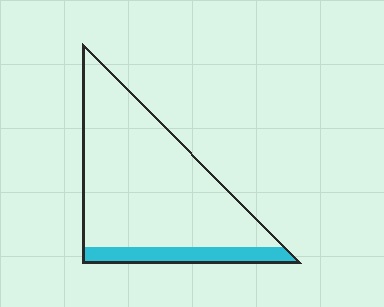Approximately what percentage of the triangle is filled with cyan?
Approximately 15%.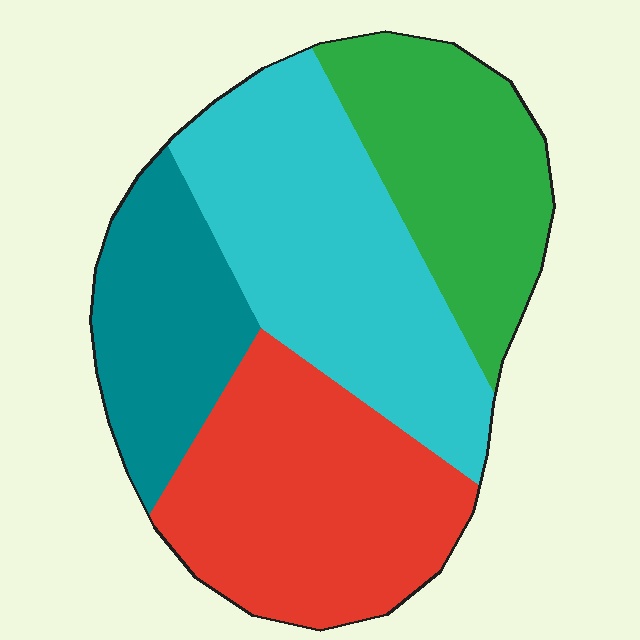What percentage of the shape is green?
Green covers roughly 20% of the shape.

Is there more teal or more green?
Green.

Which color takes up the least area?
Teal, at roughly 20%.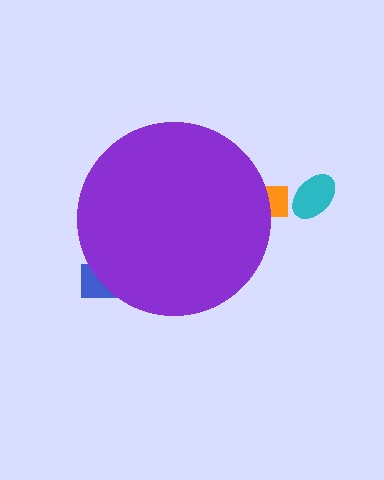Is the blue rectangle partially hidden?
Yes, the blue rectangle is partially hidden behind the purple circle.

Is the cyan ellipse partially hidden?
No, the cyan ellipse is fully visible.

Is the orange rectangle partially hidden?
Yes, the orange rectangle is partially hidden behind the purple circle.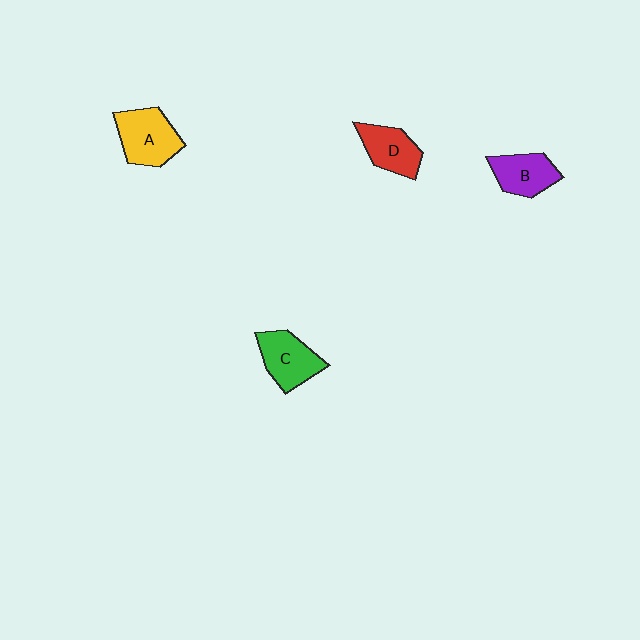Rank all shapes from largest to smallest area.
From largest to smallest: A (yellow), C (green), D (red), B (purple).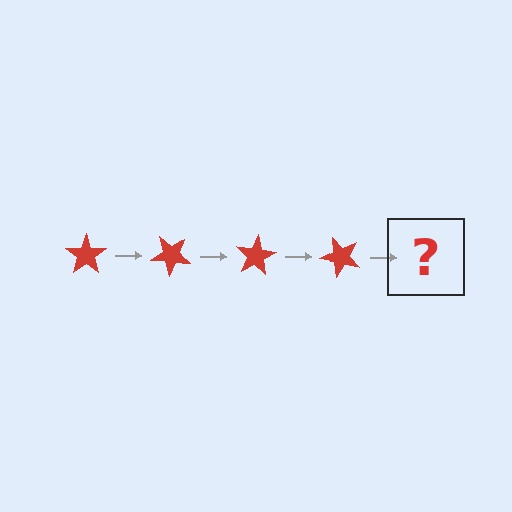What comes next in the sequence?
The next element should be a red star rotated 160 degrees.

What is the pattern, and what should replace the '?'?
The pattern is that the star rotates 40 degrees each step. The '?' should be a red star rotated 160 degrees.